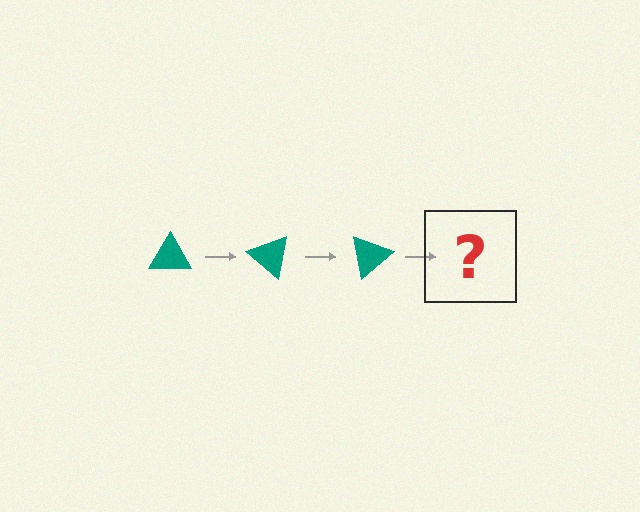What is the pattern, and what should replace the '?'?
The pattern is that the triangle rotates 40 degrees each step. The '?' should be a teal triangle rotated 120 degrees.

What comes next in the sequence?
The next element should be a teal triangle rotated 120 degrees.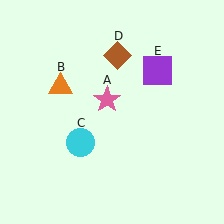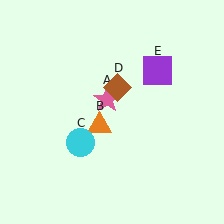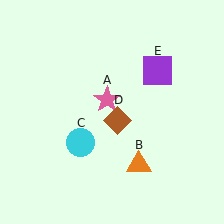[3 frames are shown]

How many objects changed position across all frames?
2 objects changed position: orange triangle (object B), brown diamond (object D).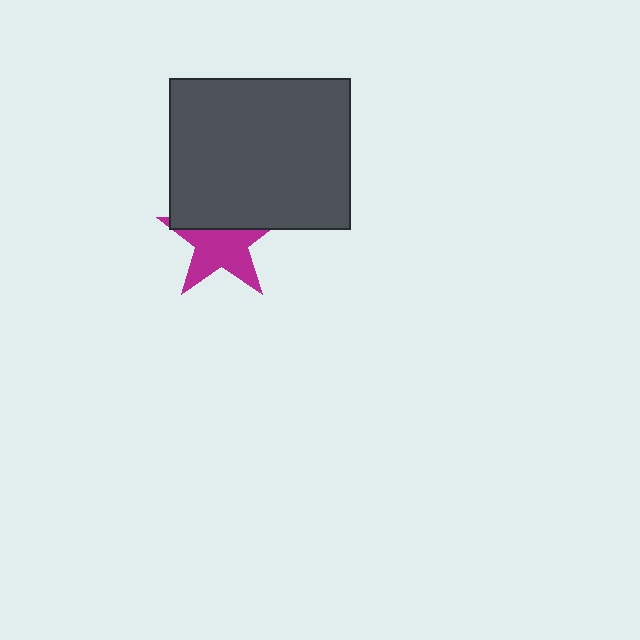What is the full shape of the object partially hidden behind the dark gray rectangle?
The partially hidden object is a magenta star.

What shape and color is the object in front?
The object in front is a dark gray rectangle.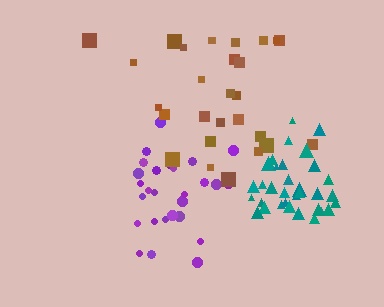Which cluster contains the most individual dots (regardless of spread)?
Teal (34).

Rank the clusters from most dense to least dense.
purple, teal, brown.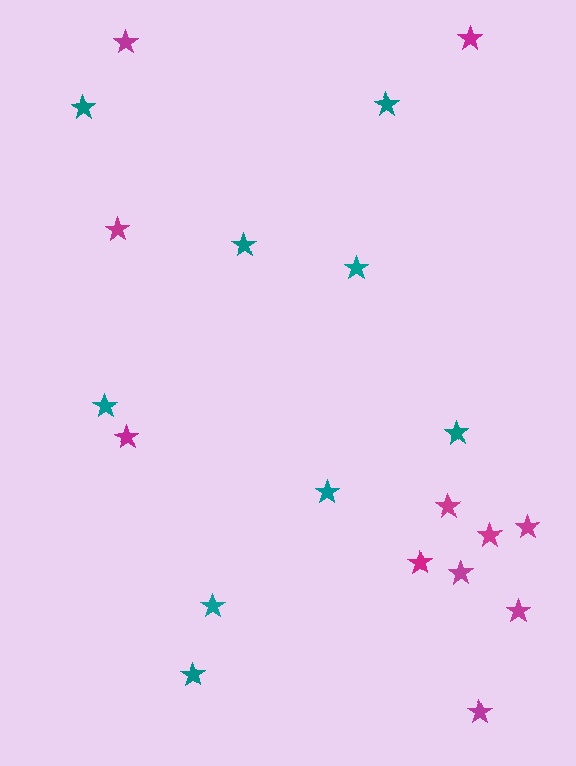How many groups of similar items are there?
There are 2 groups: one group of magenta stars (11) and one group of teal stars (9).